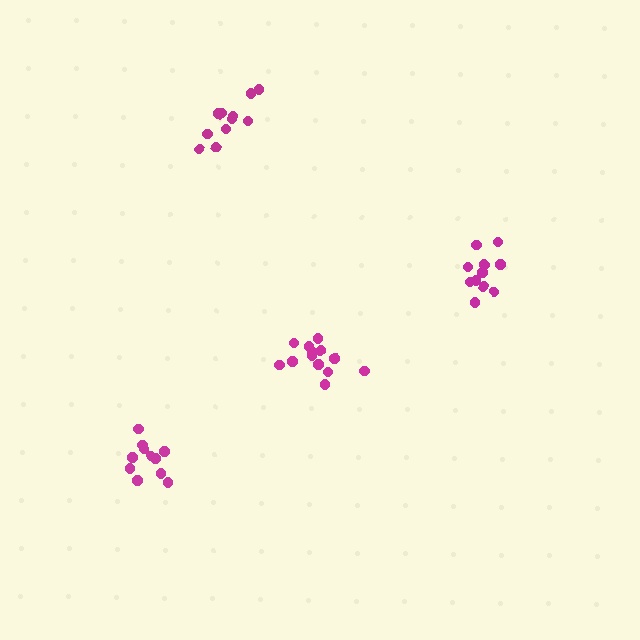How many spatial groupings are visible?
There are 4 spatial groupings.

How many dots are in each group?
Group 1: 11 dots, Group 2: 12 dots, Group 3: 13 dots, Group 4: 11 dots (47 total).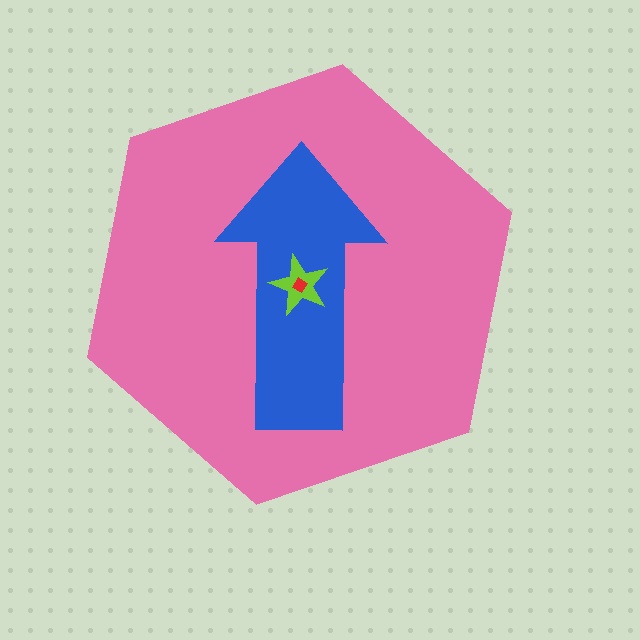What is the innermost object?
The red diamond.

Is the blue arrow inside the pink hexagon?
Yes.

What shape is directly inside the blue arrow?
The lime star.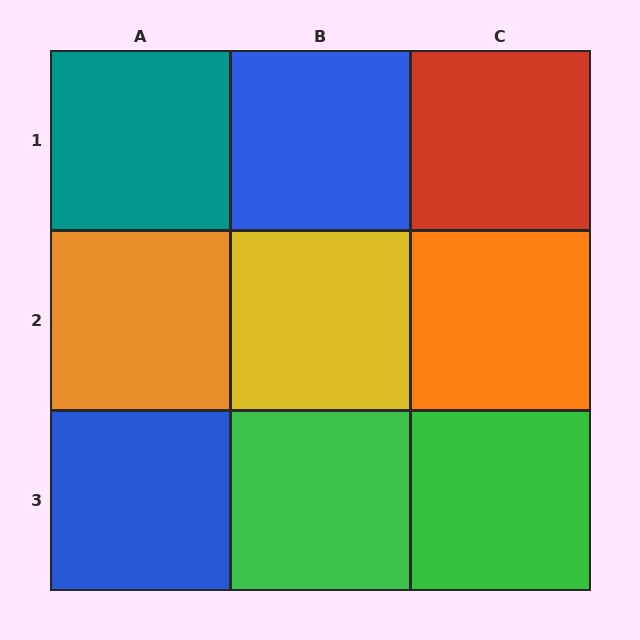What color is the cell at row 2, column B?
Yellow.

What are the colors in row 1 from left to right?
Teal, blue, red.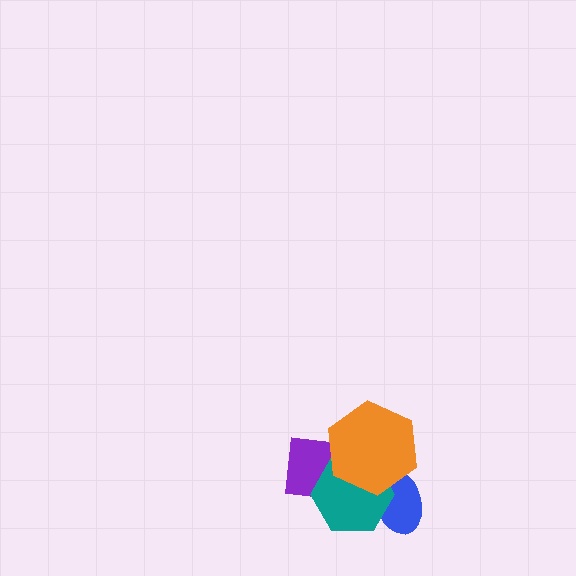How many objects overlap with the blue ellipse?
3 objects overlap with the blue ellipse.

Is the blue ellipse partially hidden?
Yes, it is partially covered by another shape.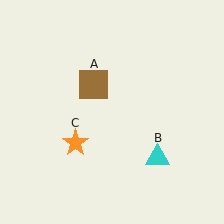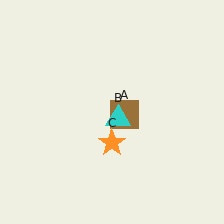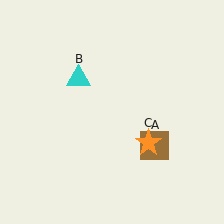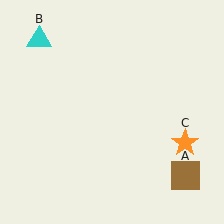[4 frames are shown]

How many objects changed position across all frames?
3 objects changed position: brown square (object A), cyan triangle (object B), orange star (object C).